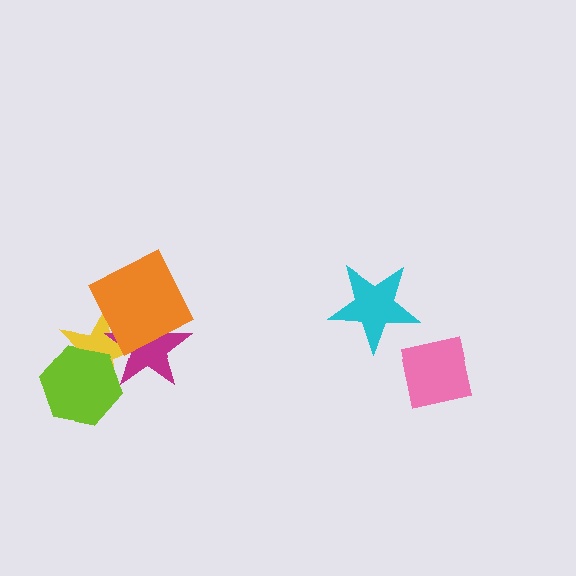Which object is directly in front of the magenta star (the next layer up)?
The orange square is directly in front of the magenta star.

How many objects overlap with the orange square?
2 objects overlap with the orange square.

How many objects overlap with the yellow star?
3 objects overlap with the yellow star.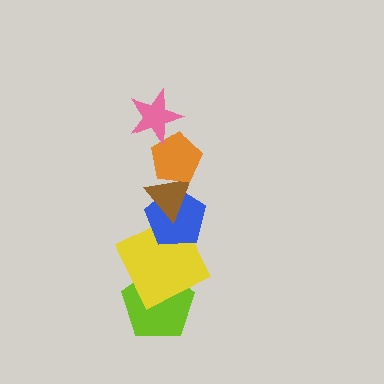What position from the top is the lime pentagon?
The lime pentagon is 6th from the top.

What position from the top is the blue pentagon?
The blue pentagon is 4th from the top.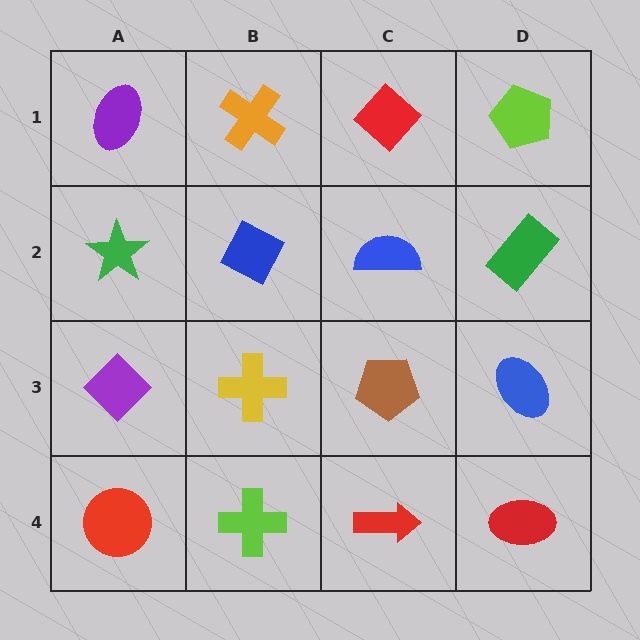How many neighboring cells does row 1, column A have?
2.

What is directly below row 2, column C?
A brown pentagon.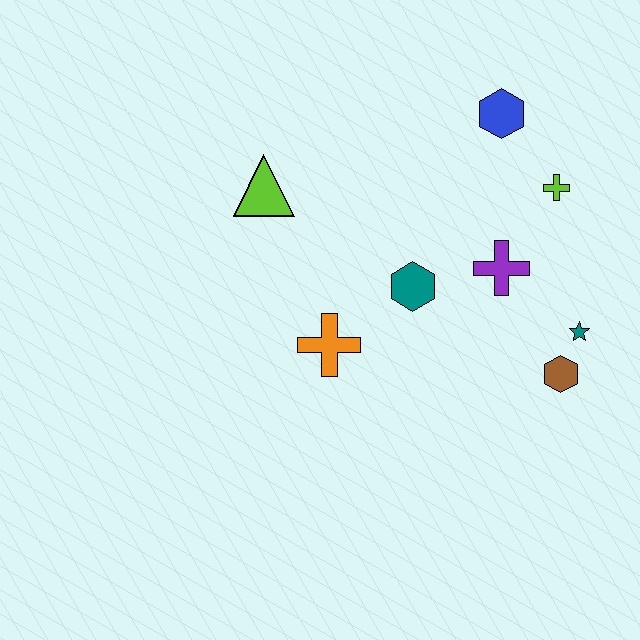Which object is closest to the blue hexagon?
The lime cross is closest to the blue hexagon.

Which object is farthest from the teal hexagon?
The blue hexagon is farthest from the teal hexagon.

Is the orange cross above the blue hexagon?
No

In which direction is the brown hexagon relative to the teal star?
The brown hexagon is below the teal star.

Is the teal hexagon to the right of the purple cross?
No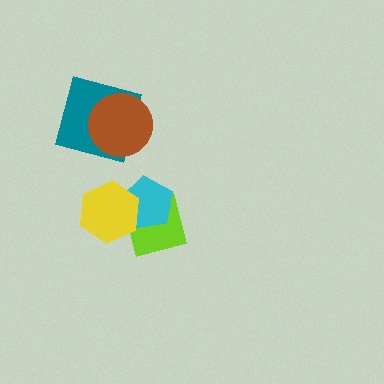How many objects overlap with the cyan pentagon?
2 objects overlap with the cyan pentagon.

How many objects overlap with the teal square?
1 object overlaps with the teal square.